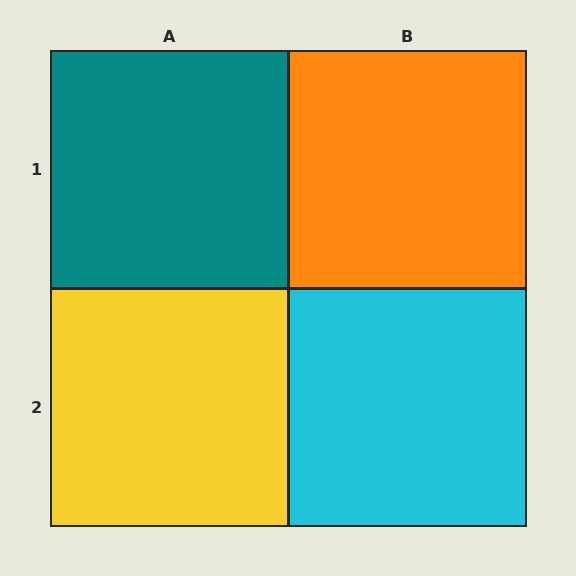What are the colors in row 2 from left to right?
Yellow, cyan.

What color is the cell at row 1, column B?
Orange.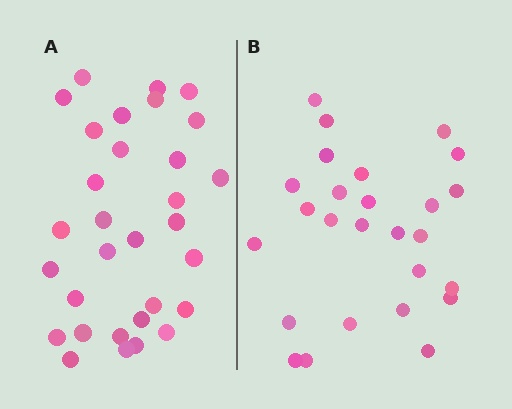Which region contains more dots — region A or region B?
Region A (the left region) has more dots.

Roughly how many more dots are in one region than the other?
Region A has about 5 more dots than region B.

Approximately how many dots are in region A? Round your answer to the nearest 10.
About 30 dots. (The exact count is 31, which rounds to 30.)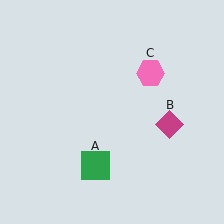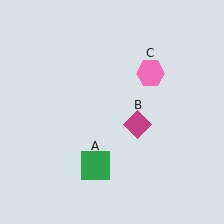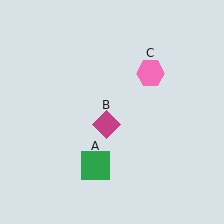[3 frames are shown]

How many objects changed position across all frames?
1 object changed position: magenta diamond (object B).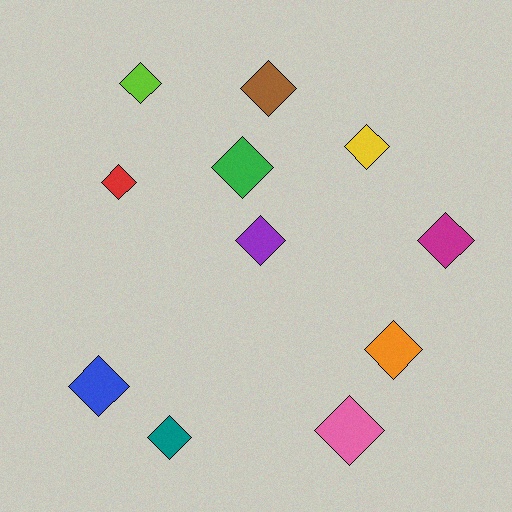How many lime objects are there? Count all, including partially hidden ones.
There is 1 lime object.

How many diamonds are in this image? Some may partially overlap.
There are 11 diamonds.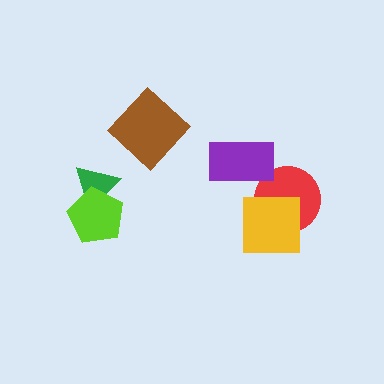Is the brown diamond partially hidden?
No, no other shape covers it.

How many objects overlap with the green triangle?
1 object overlaps with the green triangle.